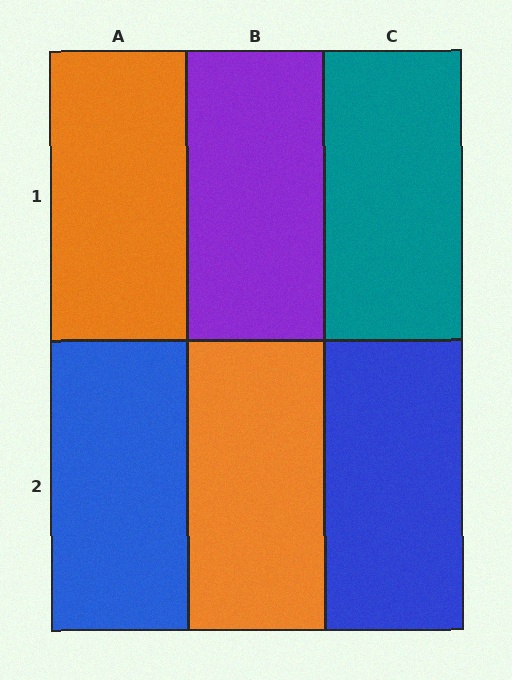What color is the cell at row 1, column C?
Teal.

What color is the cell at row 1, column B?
Purple.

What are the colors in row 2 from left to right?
Blue, orange, blue.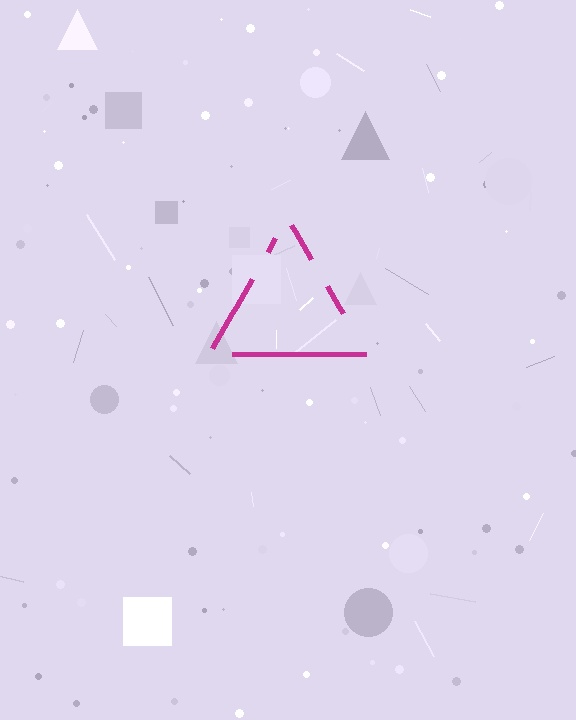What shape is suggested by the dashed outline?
The dashed outline suggests a triangle.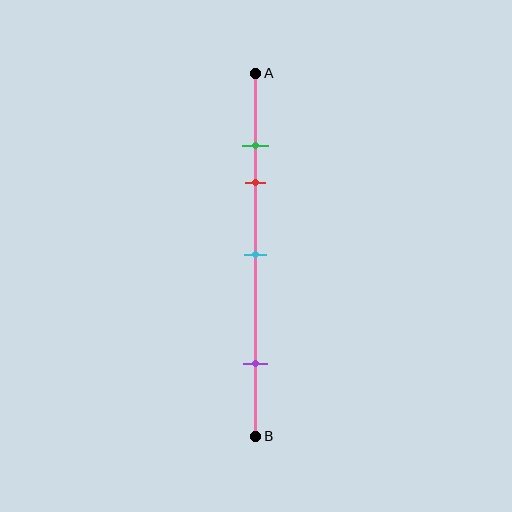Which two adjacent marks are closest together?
The green and red marks are the closest adjacent pair.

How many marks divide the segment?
There are 4 marks dividing the segment.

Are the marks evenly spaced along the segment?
No, the marks are not evenly spaced.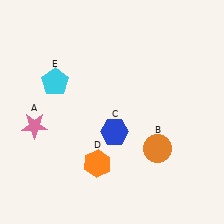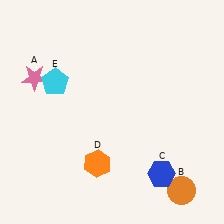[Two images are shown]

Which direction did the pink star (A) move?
The pink star (A) moved up.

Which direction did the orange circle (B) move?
The orange circle (B) moved down.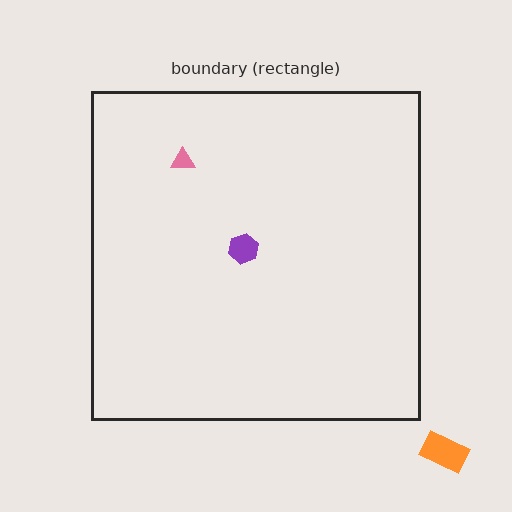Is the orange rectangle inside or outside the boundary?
Outside.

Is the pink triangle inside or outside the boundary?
Inside.